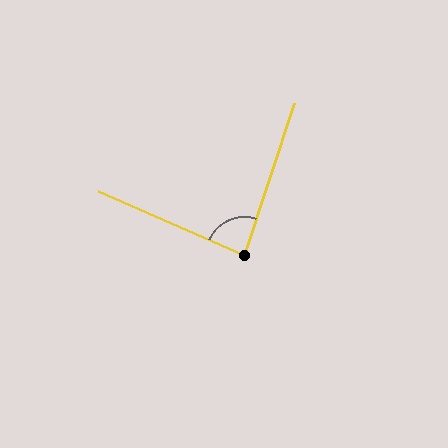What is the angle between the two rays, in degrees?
Approximately 84 degrees.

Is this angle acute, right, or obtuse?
It is acute.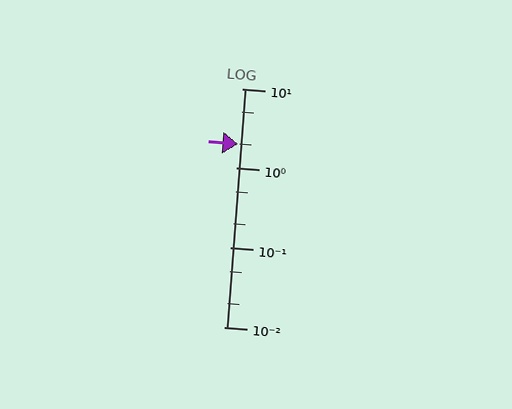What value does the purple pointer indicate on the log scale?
The pointer indicates approximately 2.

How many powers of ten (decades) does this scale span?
The scale spans 3 decades, from 0.01 to 10.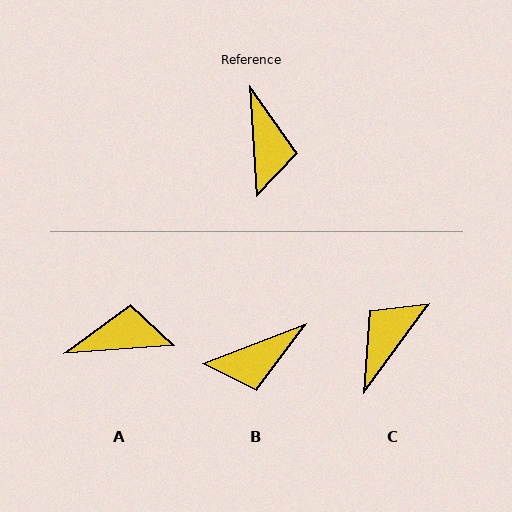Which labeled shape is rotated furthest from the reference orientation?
C, about 140 degrees away.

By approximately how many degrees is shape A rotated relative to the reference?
Approximately 91 degrees counter-clockwise.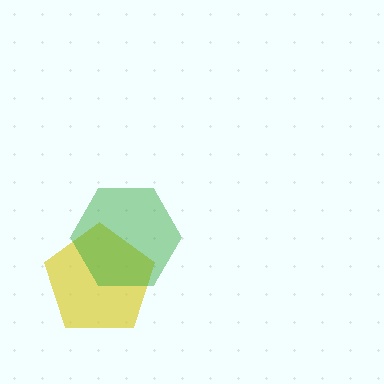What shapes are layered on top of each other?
The layered shapes are: a yellow pentagon, a green hexagon.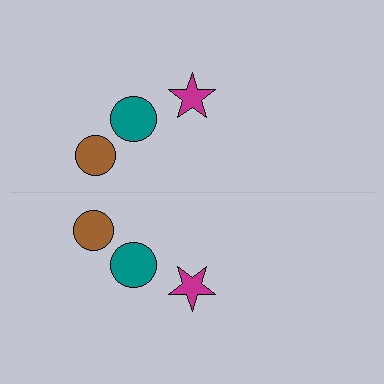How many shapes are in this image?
There are 6 shapes in this image.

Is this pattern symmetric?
Yes, this pattern has bilateral (reflection) symmetry.